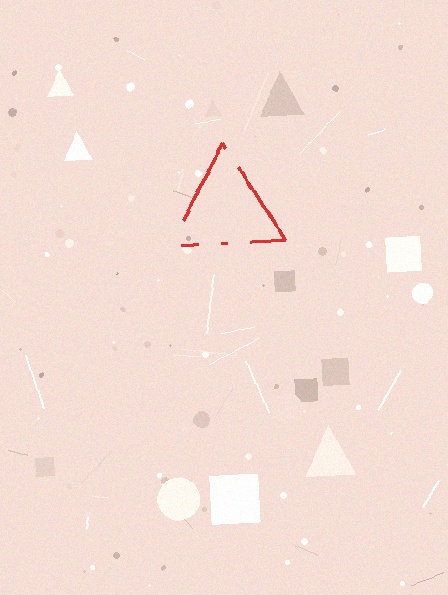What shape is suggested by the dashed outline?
The dashed outline suggests a triangle.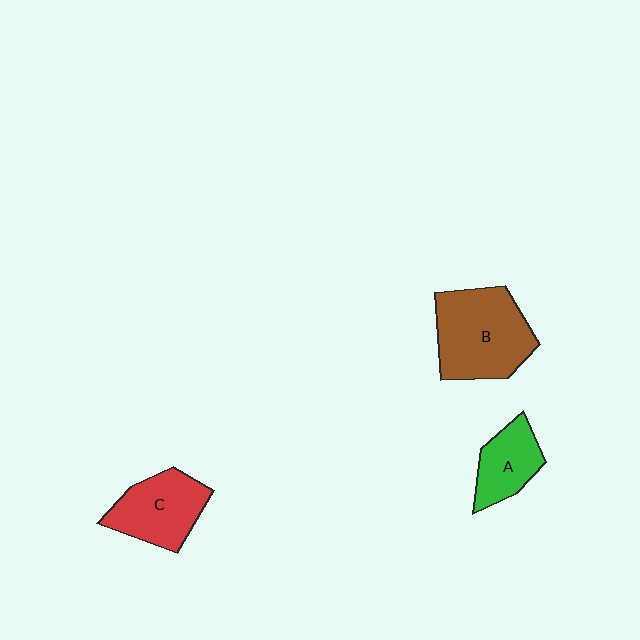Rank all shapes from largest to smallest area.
From largest to smallest: B (brown), C (red), A (green).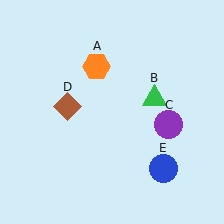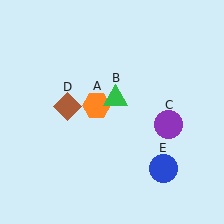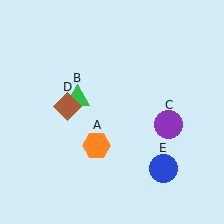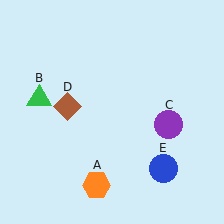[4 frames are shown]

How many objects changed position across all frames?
2 objects changed position: orange hexagon (object A), green triangle (object B).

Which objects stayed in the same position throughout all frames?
Purple circle (object C) and brown diamond (object D) and blue circle (object E) remained stationary.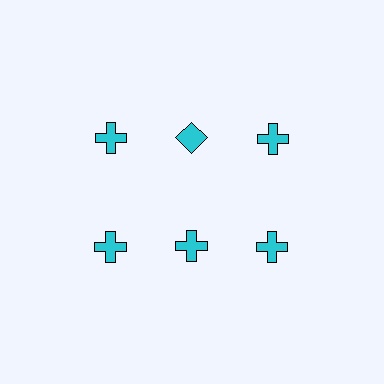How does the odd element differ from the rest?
It has a different shape: diamond instead of cross.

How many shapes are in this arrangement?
There are 6 shapes arranged in a grid pattern.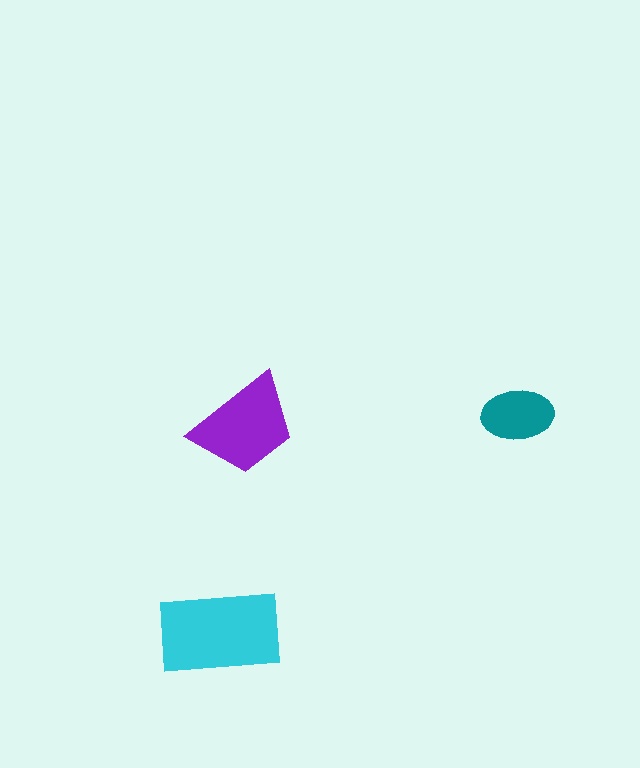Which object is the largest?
The cyan rectangle.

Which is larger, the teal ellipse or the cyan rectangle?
The cyan rectangle.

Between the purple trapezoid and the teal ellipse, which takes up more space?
The purple trapezoid.